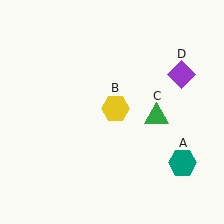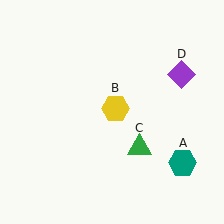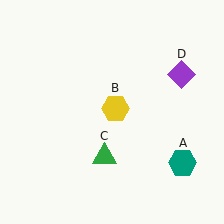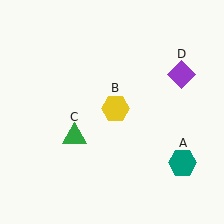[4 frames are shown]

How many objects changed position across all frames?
1 object changed position: green triangle (object C).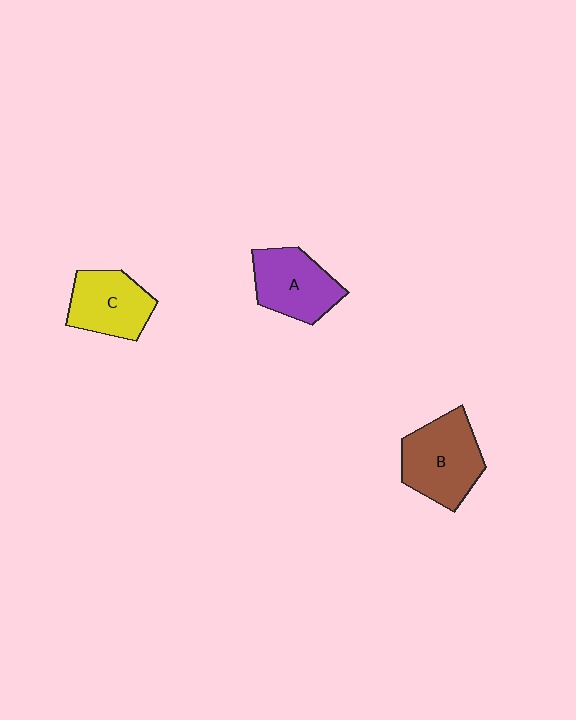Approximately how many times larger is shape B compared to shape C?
Approximately 1.2 times.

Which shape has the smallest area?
Shape C (yellow).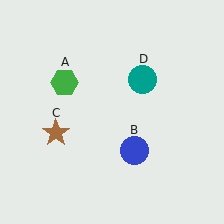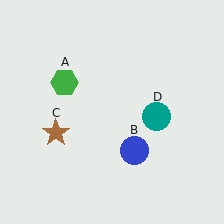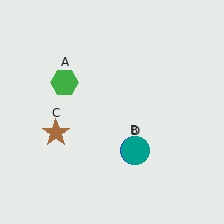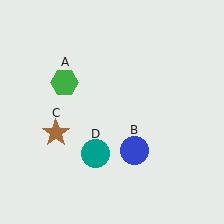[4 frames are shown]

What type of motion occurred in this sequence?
The teal circle (object D) rotated clockwise around the center of the scene.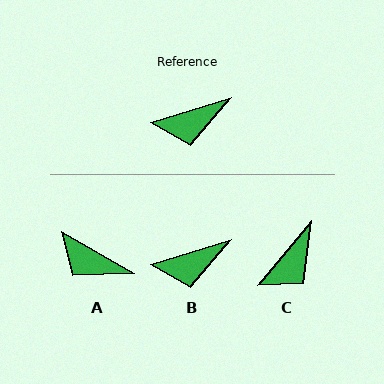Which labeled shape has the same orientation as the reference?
B.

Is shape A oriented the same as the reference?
No, it is off by about 47 degrees.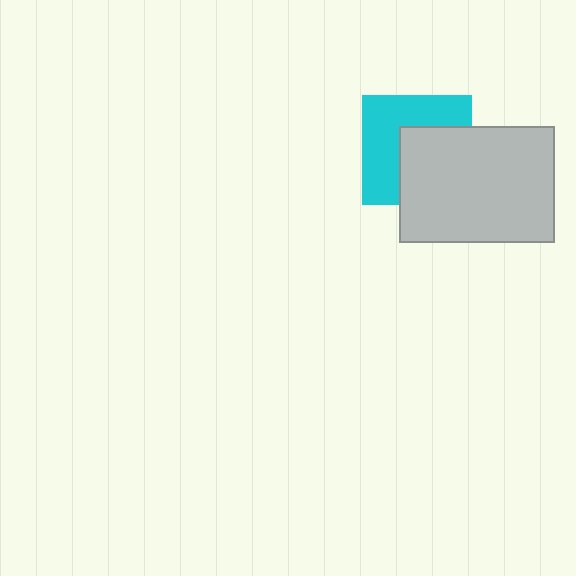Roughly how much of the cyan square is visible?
About half of it is visible (roughly 52%).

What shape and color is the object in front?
The object in front is a light gray rectangle.